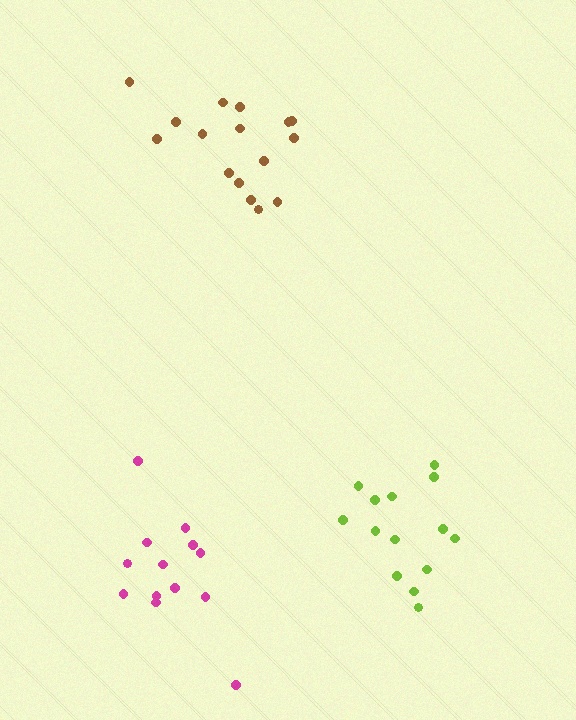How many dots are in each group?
Group 1: 13 dots, Group 2: 14 dots, Group 3: 16 dots (43 total).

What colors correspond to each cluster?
The clusters are colored: magenta, lime, brown.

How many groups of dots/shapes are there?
There are 3 groups.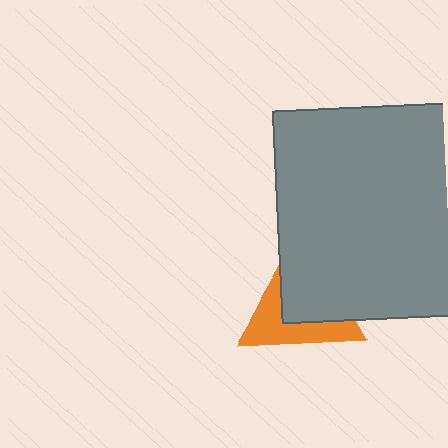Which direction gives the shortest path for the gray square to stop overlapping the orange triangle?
Moving toward the upper-right gives the shortest separation.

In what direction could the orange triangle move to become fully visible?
The orange triangle could move toward the lower-left. That would shift it out from behind the gray square entirely.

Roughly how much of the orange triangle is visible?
About half of it is visible (roughly 46%).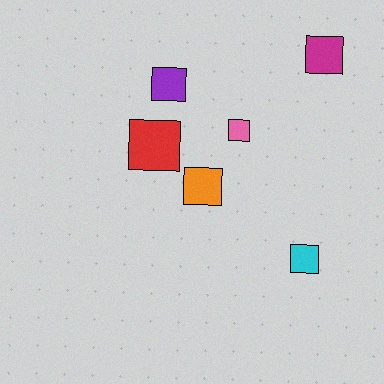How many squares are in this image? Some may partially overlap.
There are 6 squares.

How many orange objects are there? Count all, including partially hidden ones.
There is 1 orange object.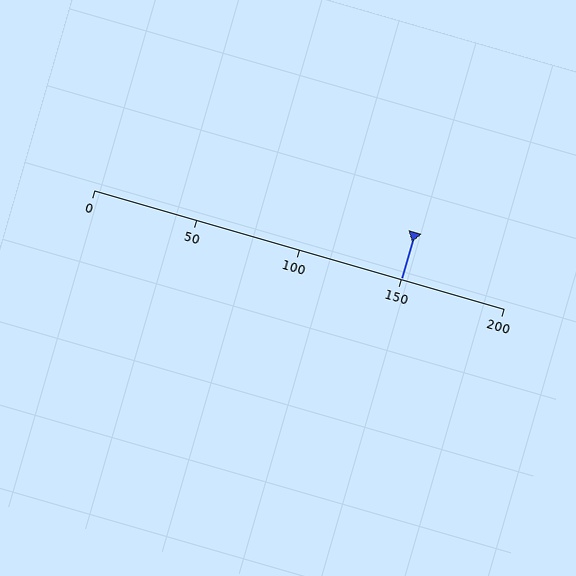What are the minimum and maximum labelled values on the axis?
The axis runs from 0 to 200.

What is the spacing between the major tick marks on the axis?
The major ticks are spaced 50 apart.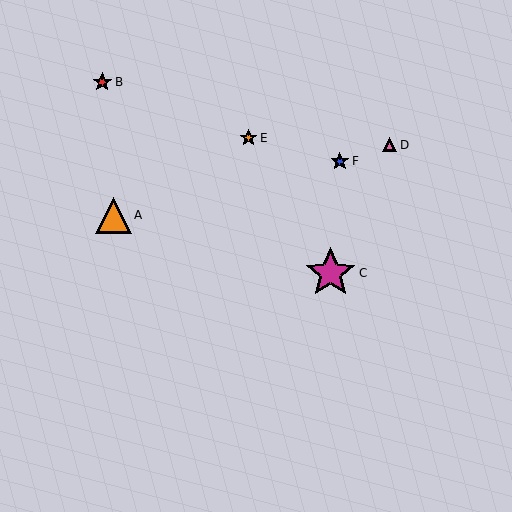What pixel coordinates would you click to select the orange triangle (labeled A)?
Click at (113, 215) to select the orange triangle A.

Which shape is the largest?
The magenta star (labeled C) is the largest.